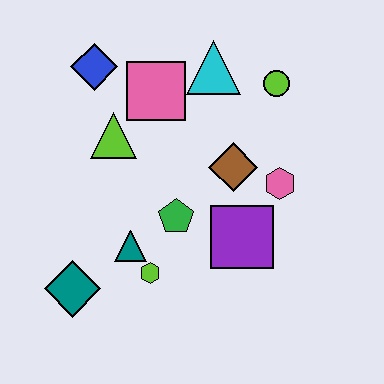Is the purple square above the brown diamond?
No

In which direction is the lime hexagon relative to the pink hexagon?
The lime hexagon is to the left of the pink hexagon.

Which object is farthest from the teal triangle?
The lime circle is farthest from the teal triangle.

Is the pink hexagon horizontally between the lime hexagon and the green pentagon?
No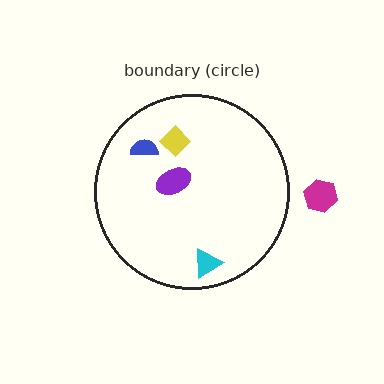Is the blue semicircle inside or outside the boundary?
Inside.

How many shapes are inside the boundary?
4 inside, 1 outside.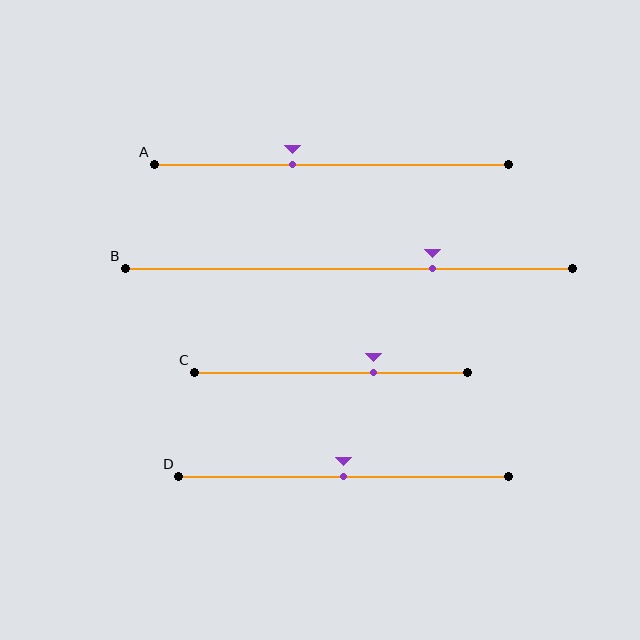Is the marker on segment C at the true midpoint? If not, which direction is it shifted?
No, the marker on segment C is shifted to the right by about 16% of the segment length.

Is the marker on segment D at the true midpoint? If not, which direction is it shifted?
Yes, the marker on segment D is at the true midpoint.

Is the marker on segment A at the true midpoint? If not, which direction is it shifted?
No, the marker on segment A is shifted to the left by about 11% of the segment length.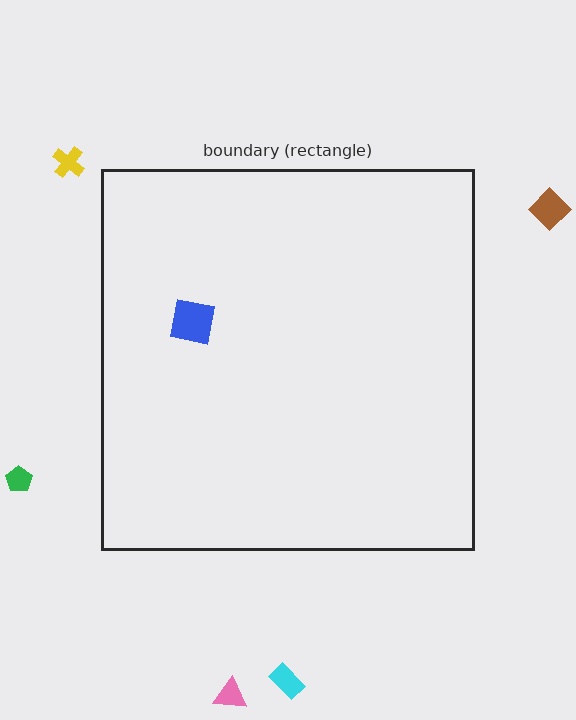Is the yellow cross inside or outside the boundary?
Outside.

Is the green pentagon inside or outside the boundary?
Outside.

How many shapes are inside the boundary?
1 inside, 5 outside.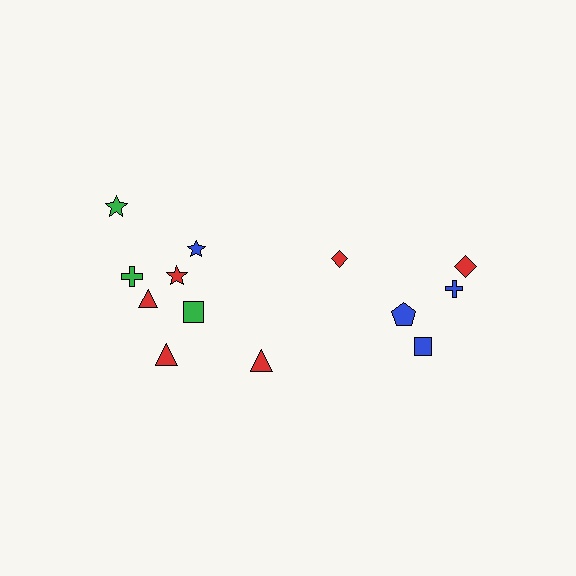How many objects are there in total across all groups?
There are 13 objects.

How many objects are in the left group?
There are 8 objects.